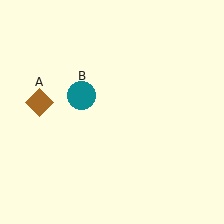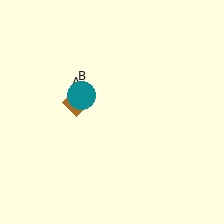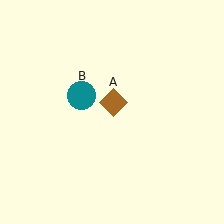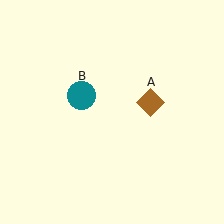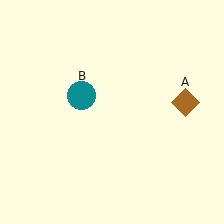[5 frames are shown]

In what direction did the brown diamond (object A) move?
The brown diamond (object A) moved right.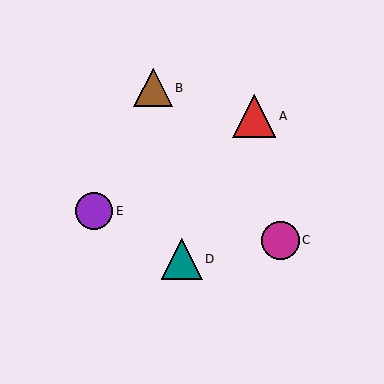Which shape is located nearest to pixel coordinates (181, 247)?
The teal triangle (labeled D) at (182, 259) is nearest to that location.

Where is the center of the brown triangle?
The center of the brown triangle is at (153, 88).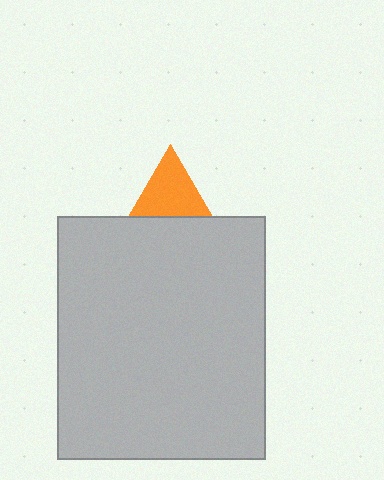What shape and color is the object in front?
The object in front is a light gray rectangle.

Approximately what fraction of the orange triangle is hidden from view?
Roughly 63% of the orange triangle is hidden behind the light gray rectangle.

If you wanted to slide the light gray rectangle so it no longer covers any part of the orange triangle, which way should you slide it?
Slide it down — that is the most direct way to separate the two shapes.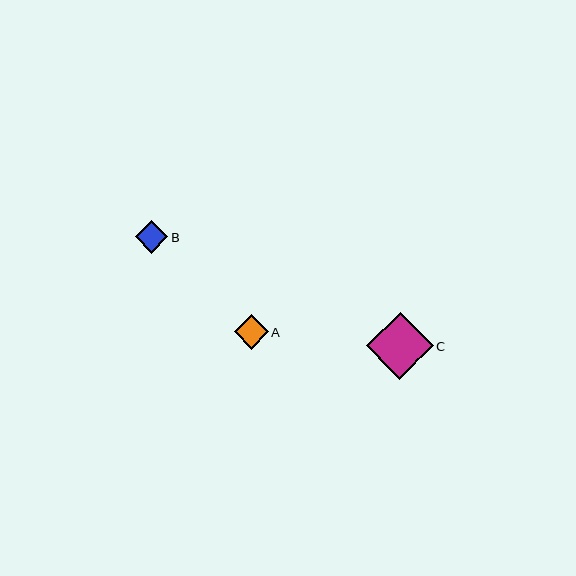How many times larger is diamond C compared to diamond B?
Diamond C is approximately 2.1 times the size of diamond B.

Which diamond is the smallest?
Diamond B is the smallest with a size of approximately 32 pixels.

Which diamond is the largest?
Diamond C is the largest with a size of approximately 67 pixels.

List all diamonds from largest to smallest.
From largest to smallest: C, A, B.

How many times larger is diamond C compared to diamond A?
Diamond C is approximately 1.9 times the size of diamond A.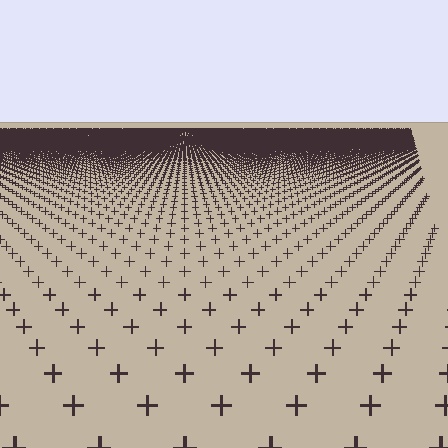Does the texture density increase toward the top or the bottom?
Density increases toward the top.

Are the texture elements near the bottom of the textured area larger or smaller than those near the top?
Larger. Near the bottom, elements are closer to the viewer and appear at a bigger on-screen size.